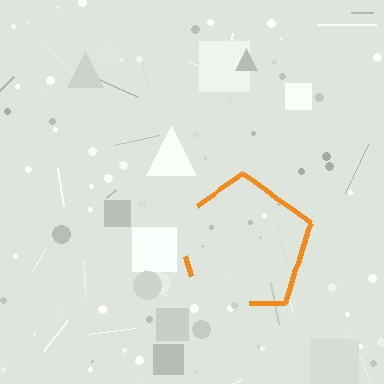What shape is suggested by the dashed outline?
The dashed outline suggests a pentagon.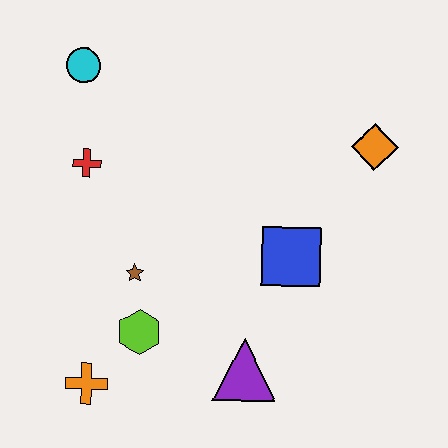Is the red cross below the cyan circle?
Yes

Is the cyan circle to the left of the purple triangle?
Yes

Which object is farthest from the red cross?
The orange diamond is farthest from the red cross.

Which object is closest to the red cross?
The cyan circle is closest to the red cross.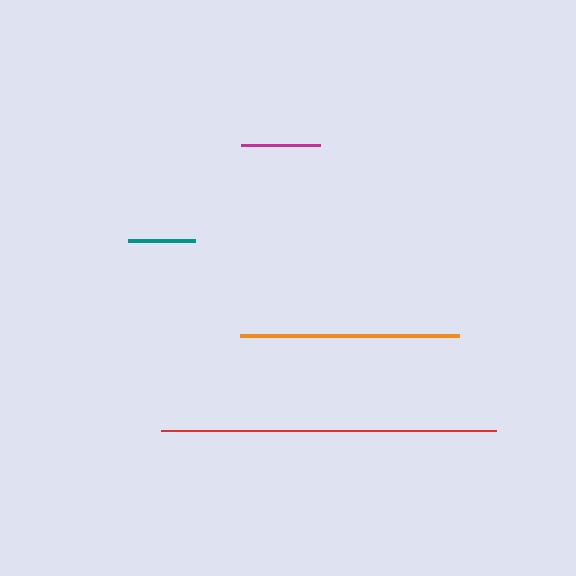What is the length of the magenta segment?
The magenta segment is approximately 79 pixels long.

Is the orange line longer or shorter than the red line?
The red line is longer than the orange line.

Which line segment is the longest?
The red line is the longest at approximately 335 pixels.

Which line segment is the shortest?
The teal line is the shortest at approximately 67 pixels.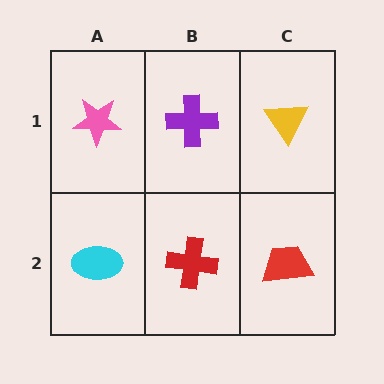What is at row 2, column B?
A red cross.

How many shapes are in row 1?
3 shapes.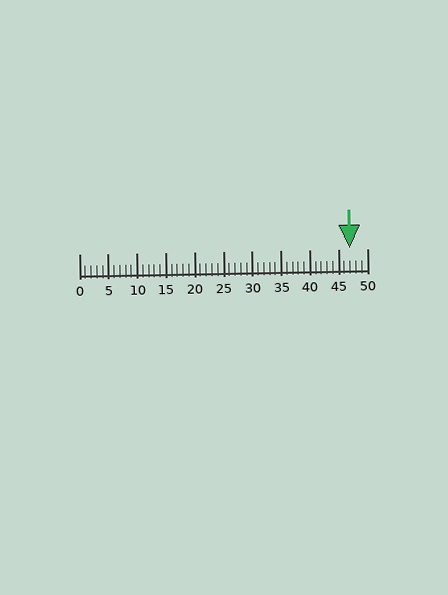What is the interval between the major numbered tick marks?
The major tick marks are spaced 5 units apart.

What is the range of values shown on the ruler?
The ruler shows values from 0 to 50.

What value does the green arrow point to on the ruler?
The green arrow points to approximately 47.